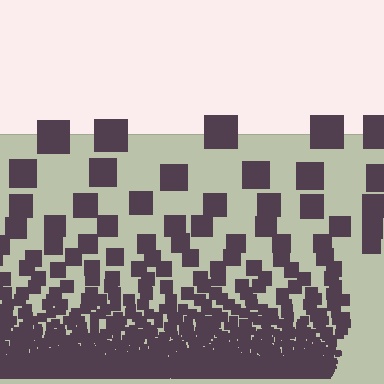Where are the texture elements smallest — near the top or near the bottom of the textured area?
Near the bottom.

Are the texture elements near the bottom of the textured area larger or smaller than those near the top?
Smaller. The gradient is inverted — elements near the bottom are smaller and denser.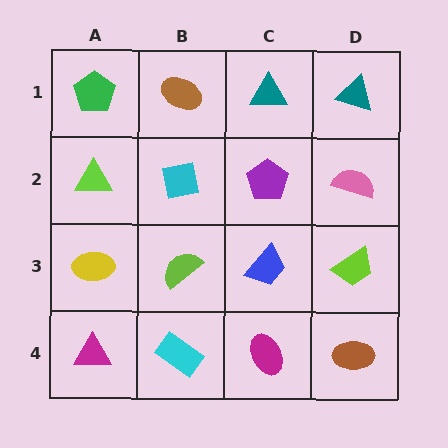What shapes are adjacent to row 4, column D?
A lime trapezoid (row 3, column D), a magenta ellipse (row 4, column C).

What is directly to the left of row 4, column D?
A magenta ellipse.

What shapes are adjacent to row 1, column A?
A lime triangle (row 2, column A), a brown ellipse (row 1, column B).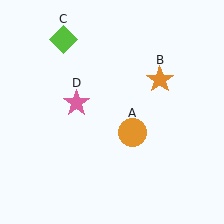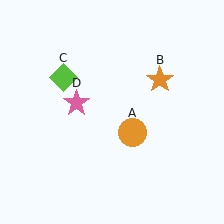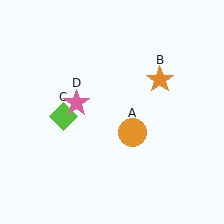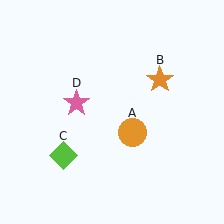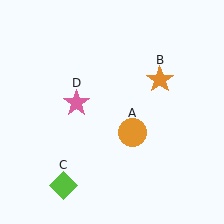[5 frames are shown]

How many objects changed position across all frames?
1 object changed position: lime diamond (object C).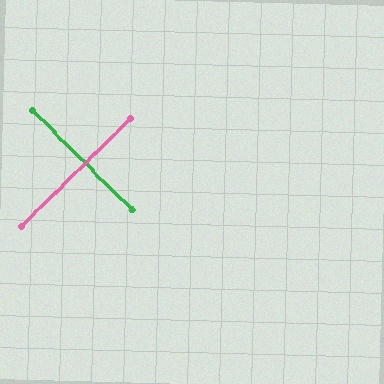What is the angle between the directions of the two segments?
Approximately 89 degrees.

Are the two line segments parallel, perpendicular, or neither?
Perpendicular — they meet at approximately 89°.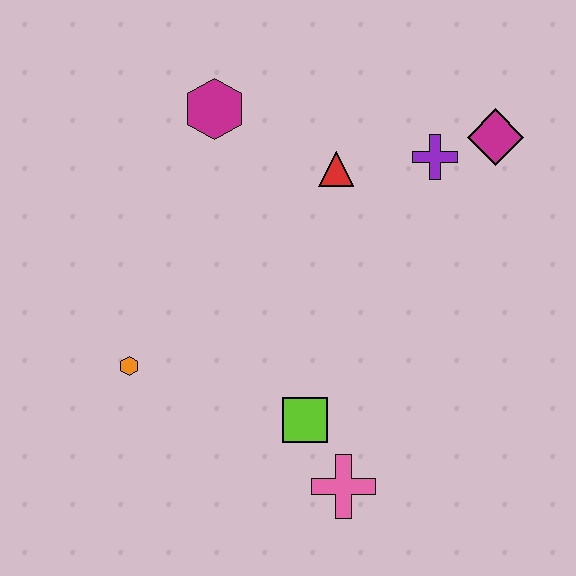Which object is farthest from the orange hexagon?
The magenta diamond is farthest from the orange hexagon.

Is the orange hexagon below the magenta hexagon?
Yes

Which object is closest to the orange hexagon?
The lime square is closest to the orange hexagon.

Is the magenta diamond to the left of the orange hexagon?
No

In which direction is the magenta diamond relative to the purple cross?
The magenta diamond is to the right of the purple cross.